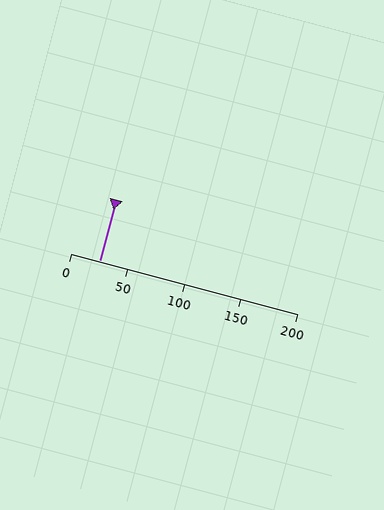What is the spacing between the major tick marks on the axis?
The major ticks are spaced 50 apart.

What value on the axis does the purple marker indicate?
The marker indicates approximately 25.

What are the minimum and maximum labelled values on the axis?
The axis runs from 0 to 200.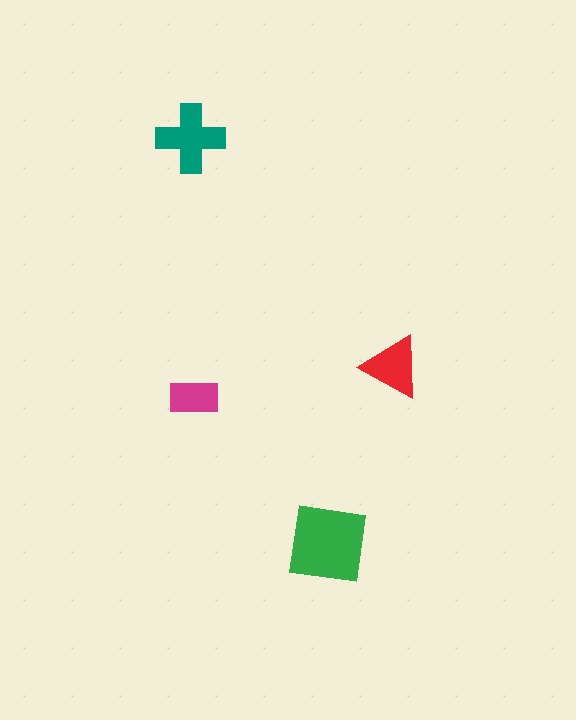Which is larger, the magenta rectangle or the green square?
The green square.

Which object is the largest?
The green square.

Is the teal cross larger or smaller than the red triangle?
Larger.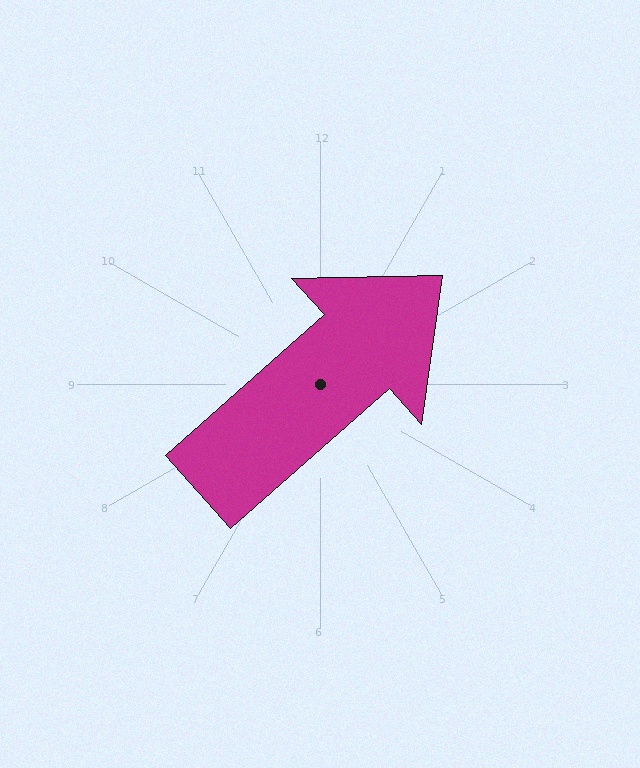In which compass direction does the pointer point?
Northeast.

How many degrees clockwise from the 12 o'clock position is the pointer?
Approximately 48 degrees.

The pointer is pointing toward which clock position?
Roughly 2 o'clock.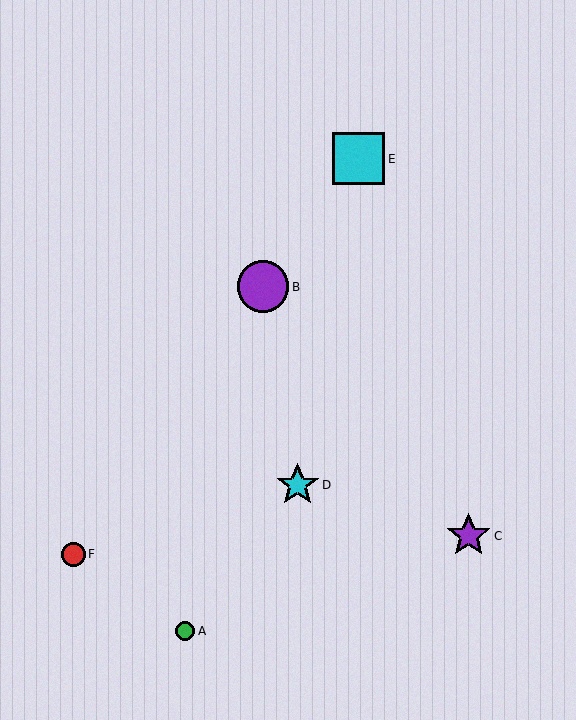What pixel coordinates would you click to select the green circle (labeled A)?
Click at (185, 631) to select the green circle A.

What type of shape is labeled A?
Shape A is a green circle.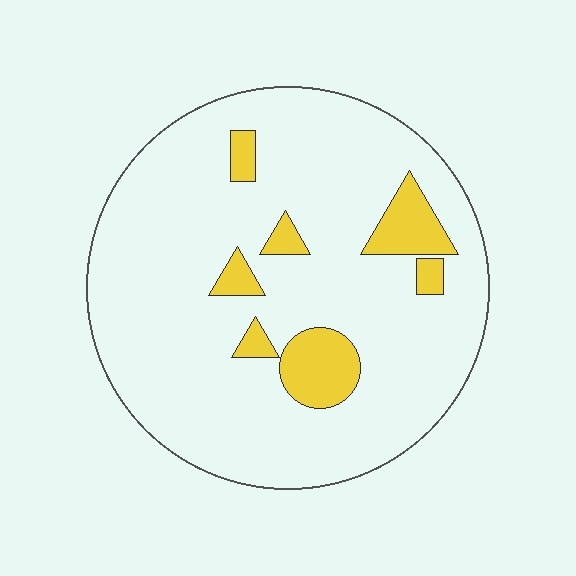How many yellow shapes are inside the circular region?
7.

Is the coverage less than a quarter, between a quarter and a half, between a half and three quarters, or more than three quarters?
Less than a quarter.